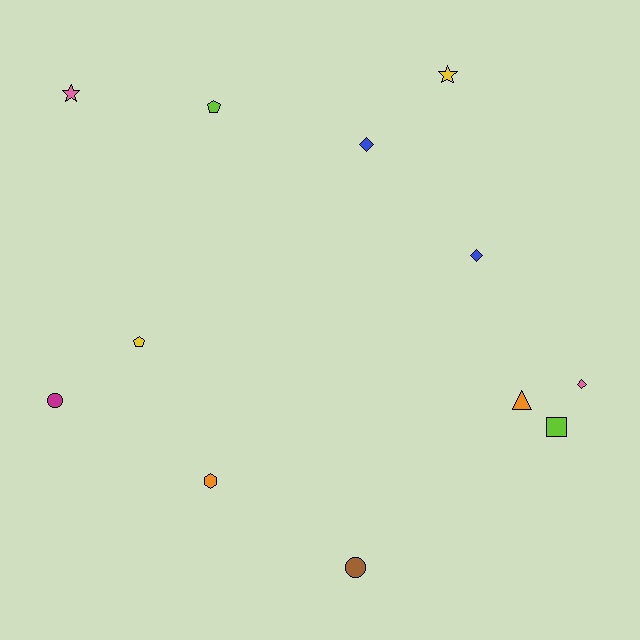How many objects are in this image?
There are 12 objects.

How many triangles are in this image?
There is 1 triangle.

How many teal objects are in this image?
There are no teal objects.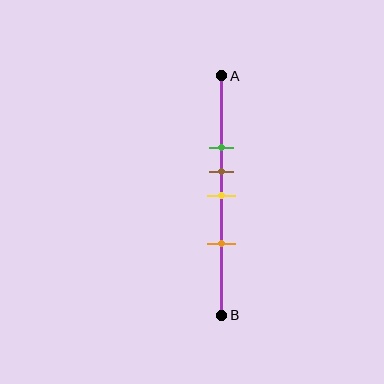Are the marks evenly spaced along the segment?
No, the marks are not evenly spaced.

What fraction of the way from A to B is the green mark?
The green mark is approximately 30% (0.3) of the way from A to B.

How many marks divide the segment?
There are 4 marks dividing the segment.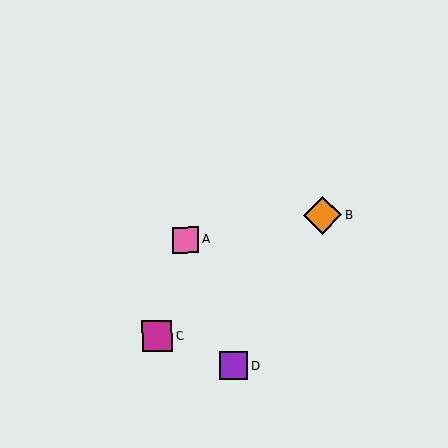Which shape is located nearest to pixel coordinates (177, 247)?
The pink square (labeled A) at (186, 240) is nearest to that location.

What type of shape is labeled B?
Shape B is an orange diamond.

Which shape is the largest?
The orange diamond (labeled B) is the largest.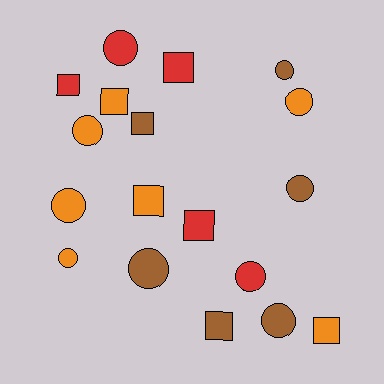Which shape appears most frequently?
Circle, with 10 objects.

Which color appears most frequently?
Orange, with 7 objects.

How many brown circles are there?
There are 4 brown circles.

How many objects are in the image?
There are 18 objects.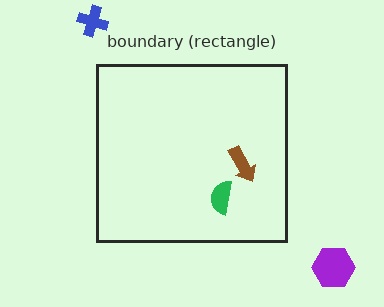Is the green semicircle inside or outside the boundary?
Inside.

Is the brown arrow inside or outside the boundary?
Inside.